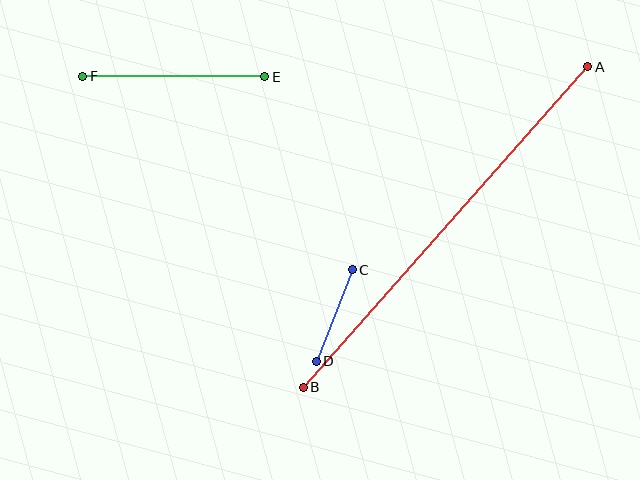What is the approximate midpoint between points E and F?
The midpoint is at approximately (174, 76) pixels.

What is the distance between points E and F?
The distance is approximately 182 pixels.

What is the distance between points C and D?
The distance is approximately 98 pixels.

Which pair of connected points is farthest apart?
Points A and B are farthest apart.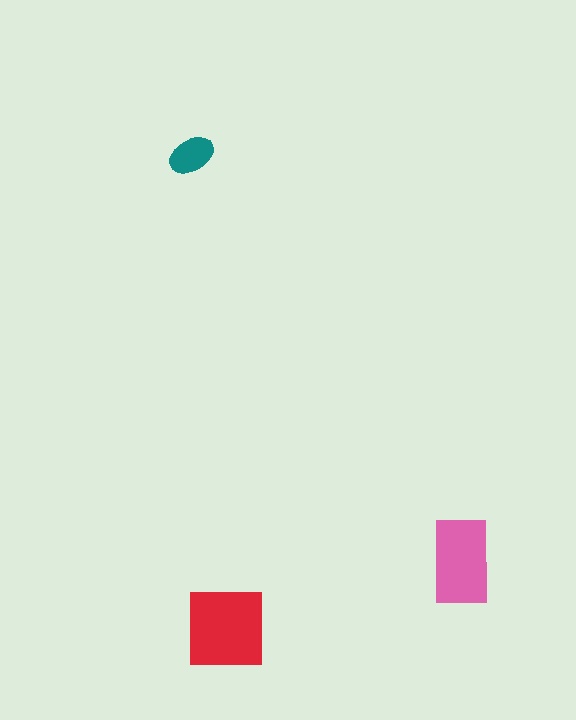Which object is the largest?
The red square.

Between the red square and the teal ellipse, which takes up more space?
The red square.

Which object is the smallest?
The teal ellipse.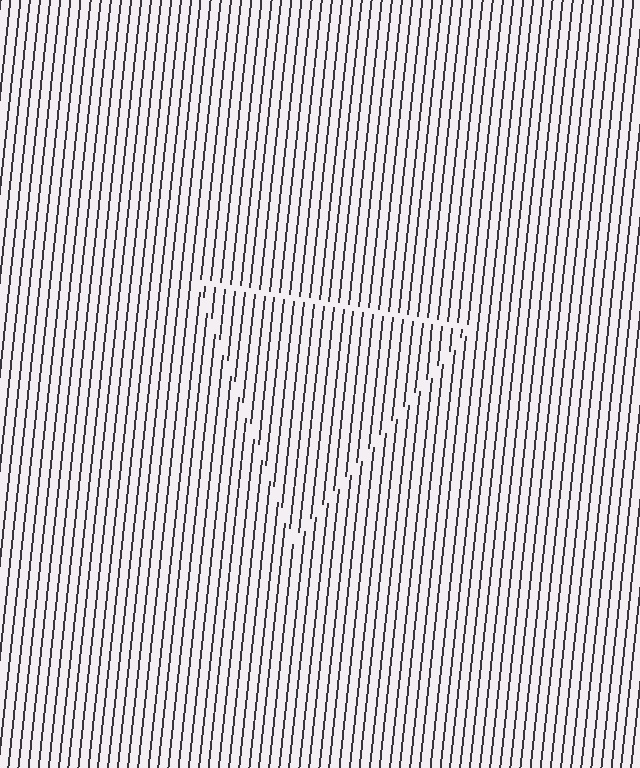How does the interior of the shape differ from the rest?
The interior of the shape contains the same grating, shifted by half a period — the contour is defined by the phase discontinuity where line-ends from the inner and outer gratings abut.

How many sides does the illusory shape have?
3 sides — the line-ends trace a triangle.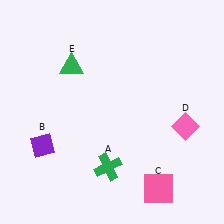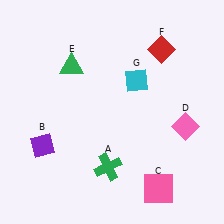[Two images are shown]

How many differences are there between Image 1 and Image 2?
There are 2 differences between the two images.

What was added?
A red diamond (F), a cyan diamond (G) were added in Image 2.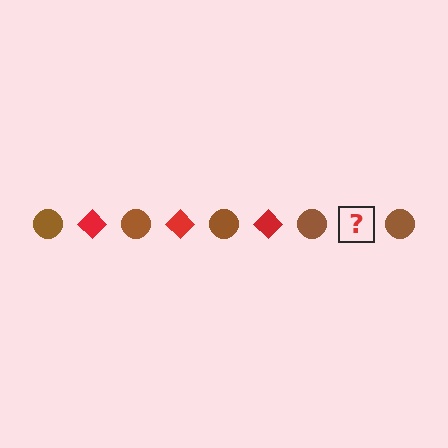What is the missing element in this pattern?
The missing element is a red diamond.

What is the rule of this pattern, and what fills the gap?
The rule is that the pattern alternates between brown circle and red diamond. The gap should be filled with a red diamond.